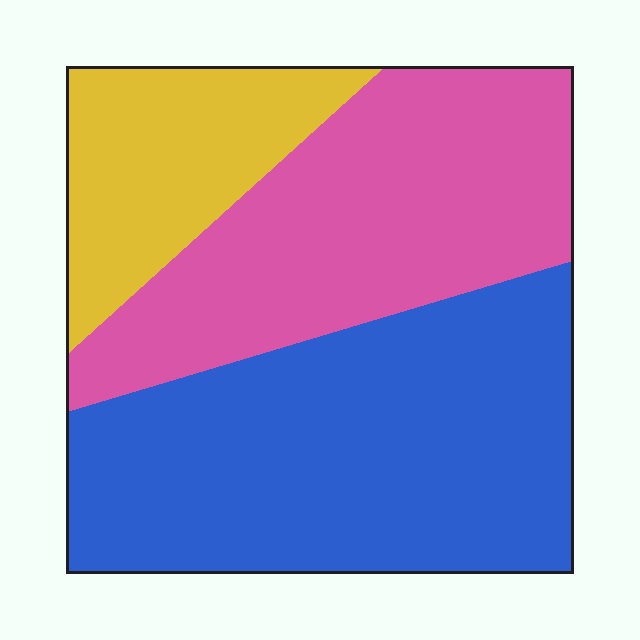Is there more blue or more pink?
Blue.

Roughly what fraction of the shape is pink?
Pink takes up about one third (1/3) of the shape.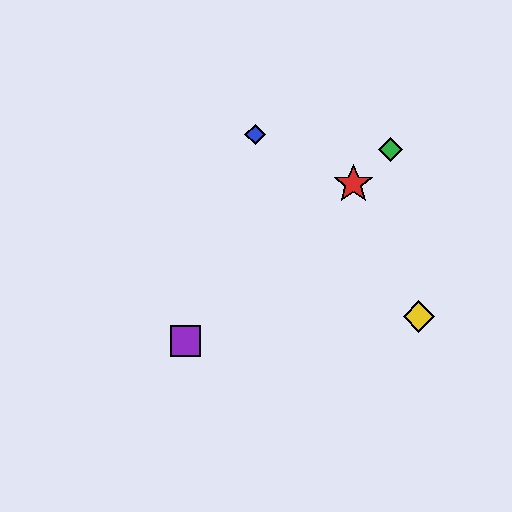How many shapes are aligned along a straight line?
3 shapes (the red star, the green diamond, the purple square) are aligned along a straight line.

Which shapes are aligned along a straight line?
The red star, the green diamond, the purple square are aligned along a straight line.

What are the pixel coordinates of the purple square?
The purple square is at (186, 341).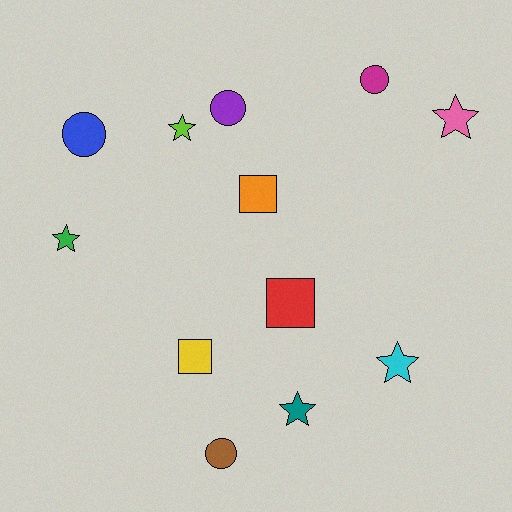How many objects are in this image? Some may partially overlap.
There are 12 objects.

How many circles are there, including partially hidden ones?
There are 4 circles.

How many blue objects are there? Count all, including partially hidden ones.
There is 1 blue object.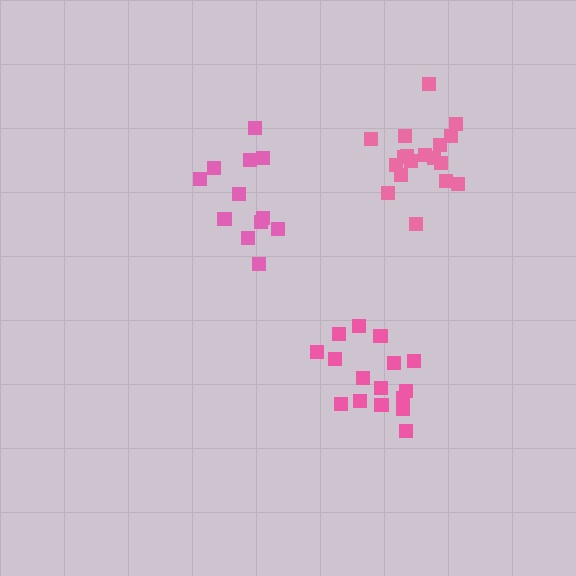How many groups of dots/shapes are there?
There are 3 groups.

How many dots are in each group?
Group 1: 16 dots, Group 2: 18 dots, Group 3: 12 dots (46 total).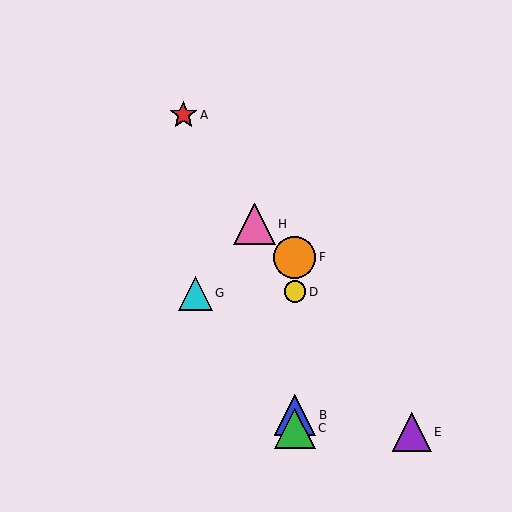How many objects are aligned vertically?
4 objects (B, C, D, F) are aligned vertically.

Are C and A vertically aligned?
No, C is at x≈295 and A is at x≈183.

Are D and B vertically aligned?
Yes, both are at x≈295.